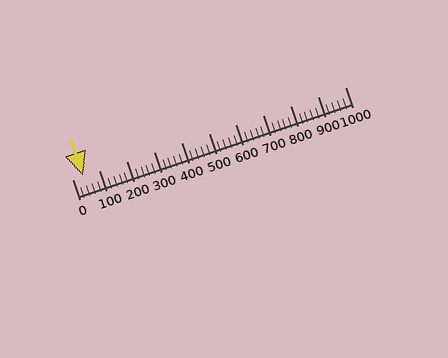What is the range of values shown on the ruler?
The ruler shows values from 0 to 1000.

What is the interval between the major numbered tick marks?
The major tick marks are spaced 100 units apart.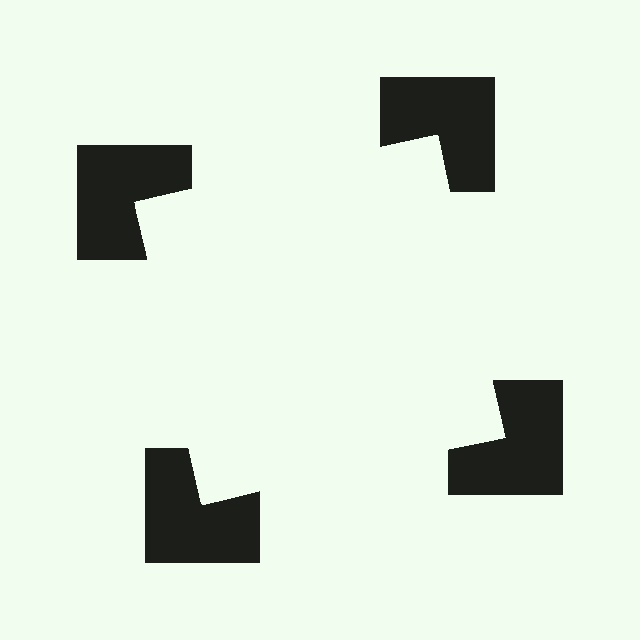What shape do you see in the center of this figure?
An illusory square — its edges are inferred from the aligned wedge cuts in the notched squares, not physically drawn.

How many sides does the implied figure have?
4 sides.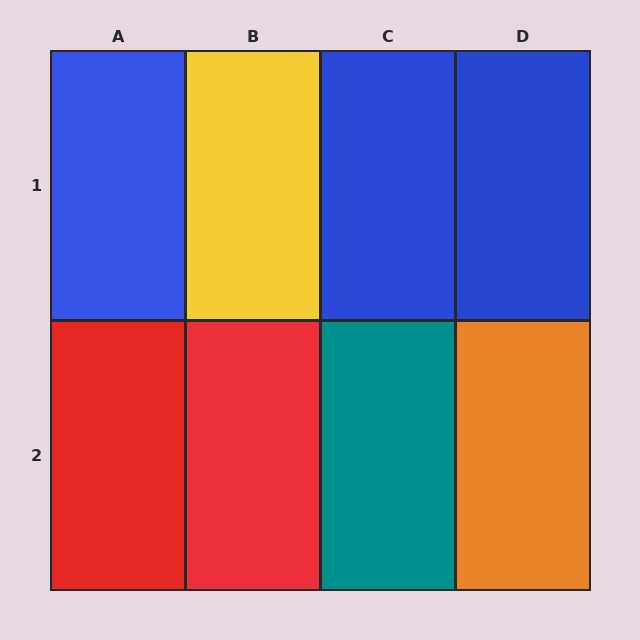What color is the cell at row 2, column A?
Red.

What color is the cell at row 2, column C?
Teal.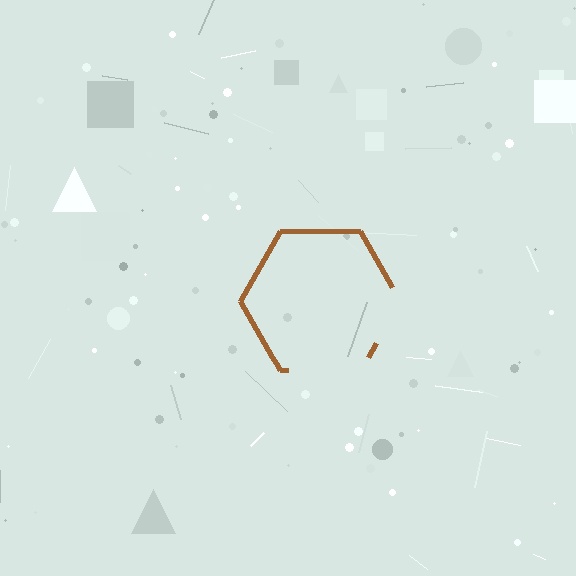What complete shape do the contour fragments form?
The contour fragments form a hexagon.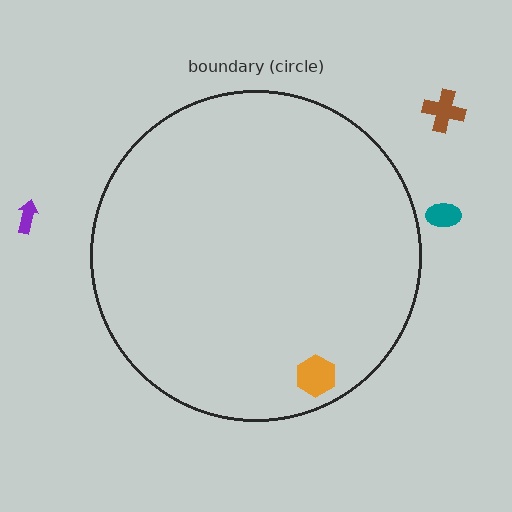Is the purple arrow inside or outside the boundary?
Outside.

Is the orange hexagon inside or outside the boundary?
Inside.